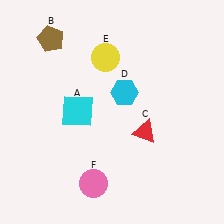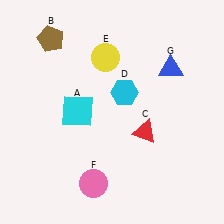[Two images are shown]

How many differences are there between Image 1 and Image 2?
There is 1 difference between the two images.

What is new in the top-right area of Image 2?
A blue triangle (G) was added in the top-right area of Image 2.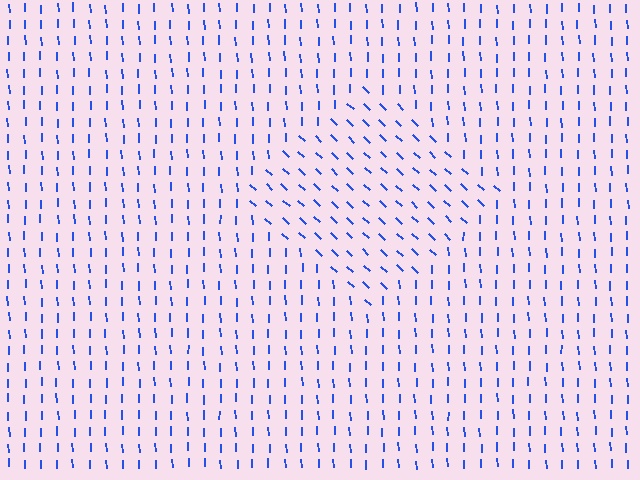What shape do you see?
I see a diamond.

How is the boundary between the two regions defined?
The boundary is defined purely by a change in line orientation (approximately 45 degrees difference). All lines are the same color and thickness.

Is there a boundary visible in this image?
Yes, there is a texture boundary formed by a change in line orientation.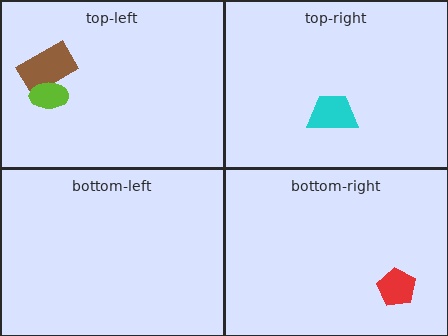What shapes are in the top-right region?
The cyan trapezoid.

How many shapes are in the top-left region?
2.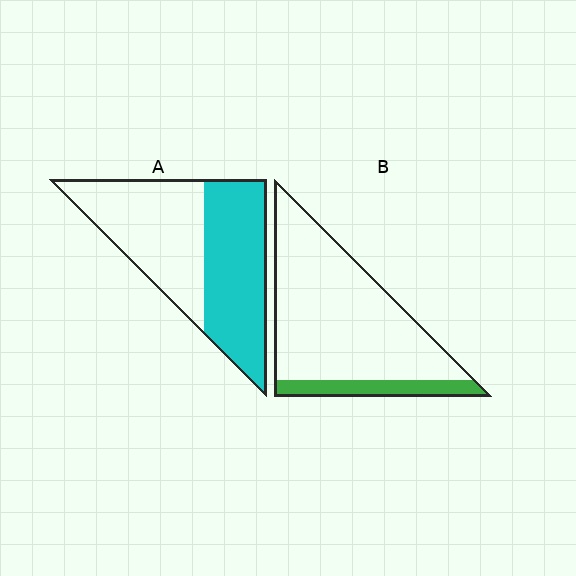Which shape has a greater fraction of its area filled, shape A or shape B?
Shape A.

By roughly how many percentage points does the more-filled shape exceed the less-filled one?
By roughly 35 percentage points (A over B).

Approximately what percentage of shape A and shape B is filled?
A is approximately 50% and B is approximately 15%.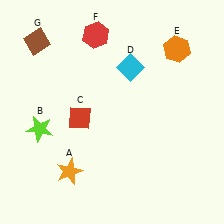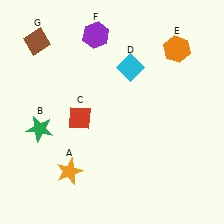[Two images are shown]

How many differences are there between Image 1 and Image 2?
There are 2 differences between the two images.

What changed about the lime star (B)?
In Image 1, B is lime. In Image 2, it changed to green.